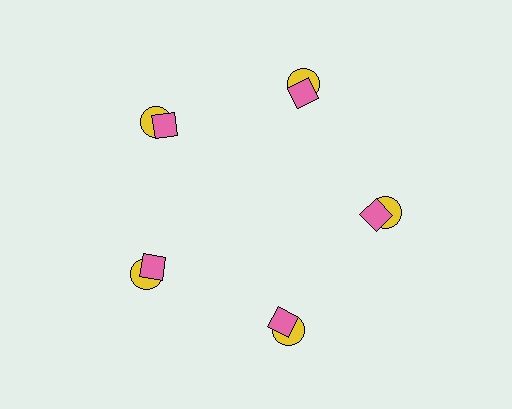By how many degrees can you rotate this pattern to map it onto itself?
The pattern maps onto itself every 72 degrees of rotation.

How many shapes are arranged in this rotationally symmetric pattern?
There are 10 shapes, arranged in 5 groups of 2.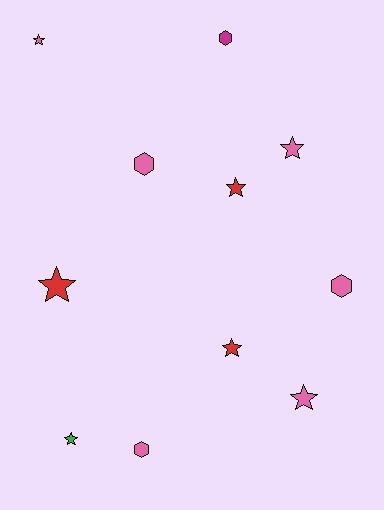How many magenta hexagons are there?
There is 1 magenta hexagon.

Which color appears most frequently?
Pink, with 6 objects.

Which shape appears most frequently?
Star, with 7 objects.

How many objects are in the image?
There are 11 objects.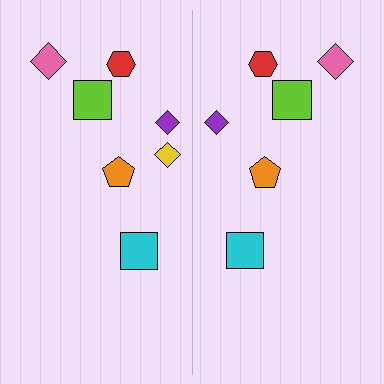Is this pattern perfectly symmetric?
No, the pattern is not perfectly symmetric. A yellow diamond is missing from the right side.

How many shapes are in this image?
There are 13 shapes in this image.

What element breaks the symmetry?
A yellow diamond is missing from the right side.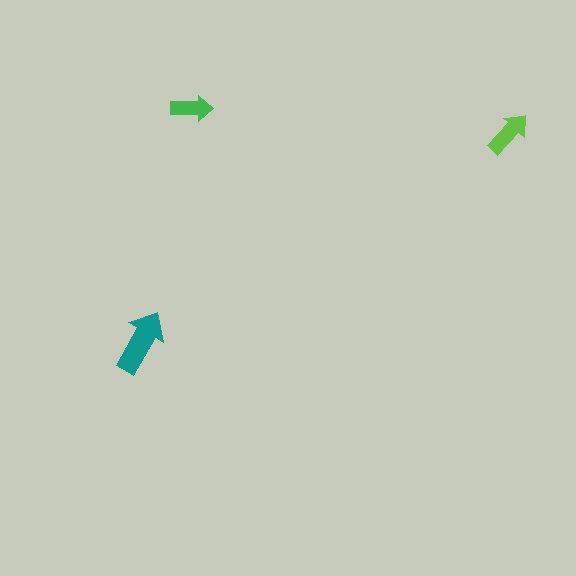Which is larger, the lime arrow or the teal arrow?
The teal one.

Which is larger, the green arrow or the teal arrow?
The teal one.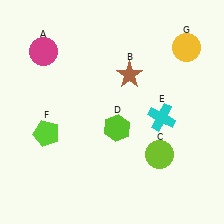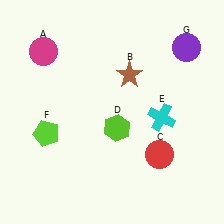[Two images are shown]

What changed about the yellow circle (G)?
In Image 1, G is yellow. In Image 2, it changed to purple.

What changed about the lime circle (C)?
In Image 1, C is lime. In Image 2, it changed to red.